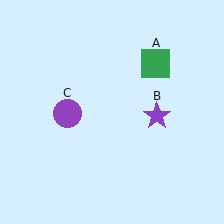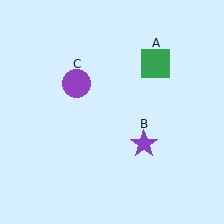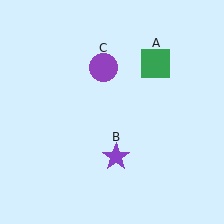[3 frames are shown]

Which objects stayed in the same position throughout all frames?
Green square (object A) remained stationary.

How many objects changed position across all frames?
2 objects changed position: purple star (object B), purple circle (object C).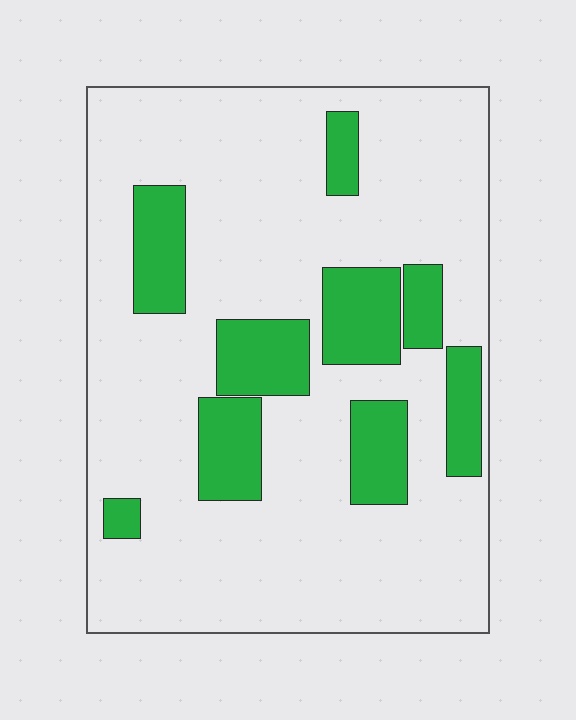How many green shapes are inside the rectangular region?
9.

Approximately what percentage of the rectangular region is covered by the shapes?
Approximately 20%.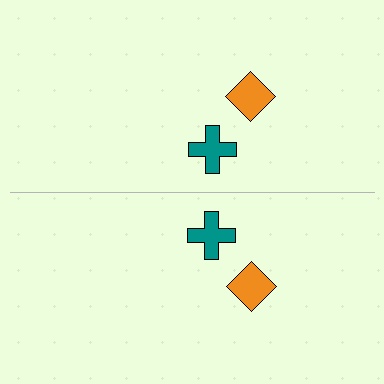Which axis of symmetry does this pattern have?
The pattern has a horizontal axis of symmetry running through the center of the image.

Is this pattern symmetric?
Yes, this pattern has bilateral (reflection) symmetry.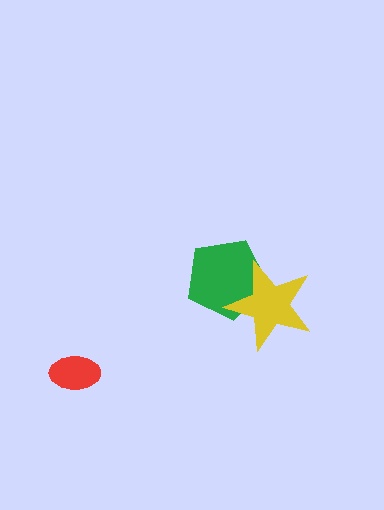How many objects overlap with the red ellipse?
0 objects overlap with the red ellipse.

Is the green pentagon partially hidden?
Yes, it is partially covered by another shape.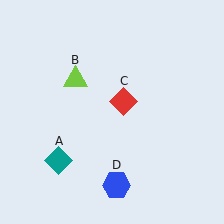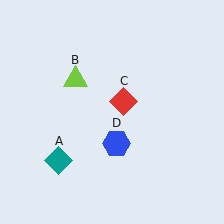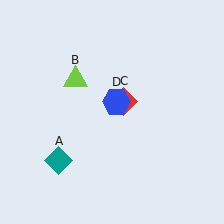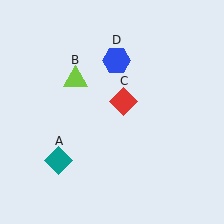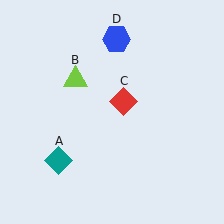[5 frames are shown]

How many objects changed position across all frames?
1 object changed position: blue hexagon (object D).